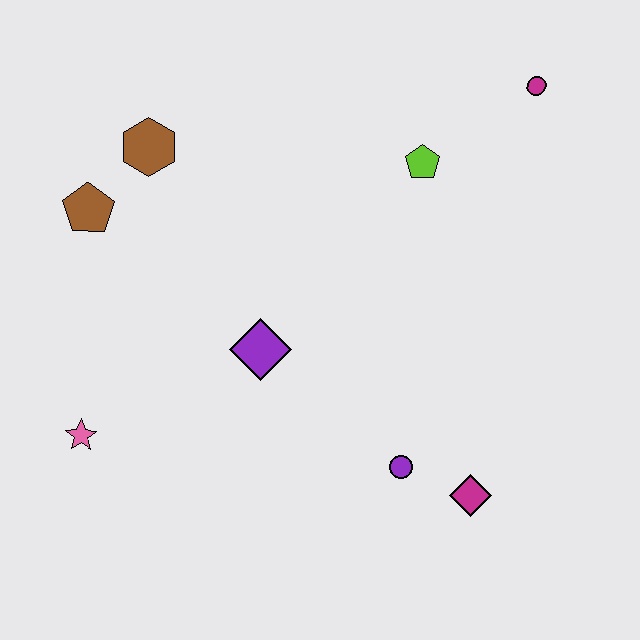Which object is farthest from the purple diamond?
The magenta circle is farthest from the purple diamond.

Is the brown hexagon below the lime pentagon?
No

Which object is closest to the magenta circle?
The lime pentagon is closest to the magenta circle.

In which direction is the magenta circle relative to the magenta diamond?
The magenta circle is above the magenta diamond.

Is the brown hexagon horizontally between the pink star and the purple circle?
Yes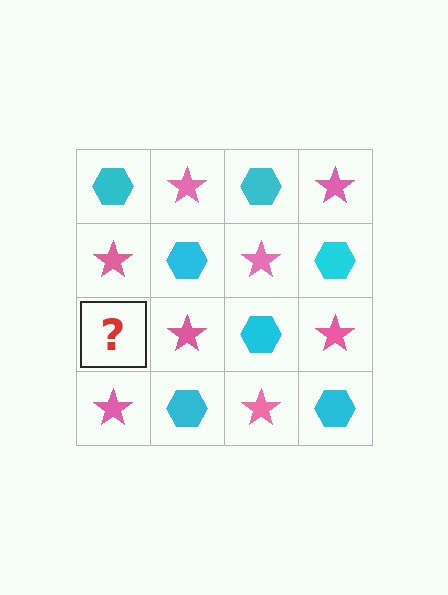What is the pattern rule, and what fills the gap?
The rule is that it alternates cyan hexagon and pink star in a checkerboard pattern. The gap should be filled with a cyan hexagon.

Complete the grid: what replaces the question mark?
The question mark should be replaced with a cyan hexagon.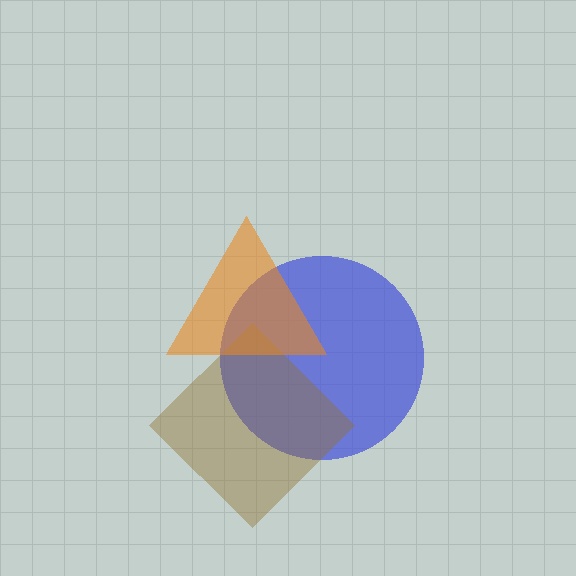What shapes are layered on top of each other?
The layered shapes are: a blue circle, a brown diamond, an orange triangle.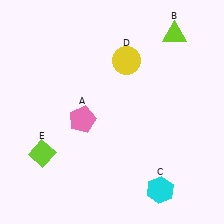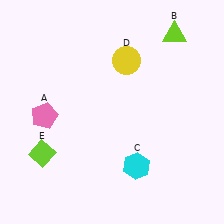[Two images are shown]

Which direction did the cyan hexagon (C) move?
The cyan hexagon (C) moved up.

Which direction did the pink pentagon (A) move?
The pink pentagon (A) moved left.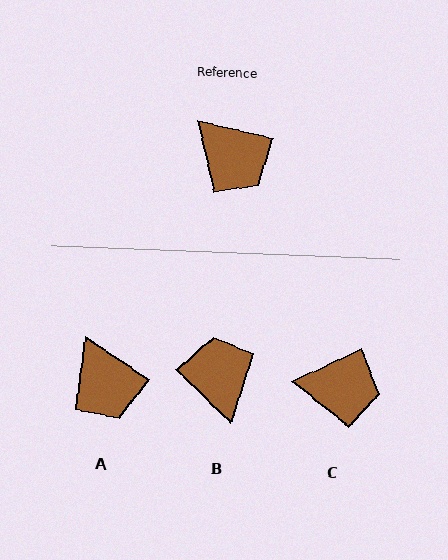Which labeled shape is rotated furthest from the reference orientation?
B, about 149 degrees away.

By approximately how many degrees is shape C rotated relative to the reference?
Approximately 38 degrees counter-clockwise.